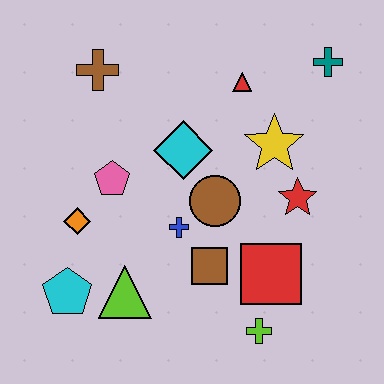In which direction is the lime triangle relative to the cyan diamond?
The lime triangle is below the cyan diamond.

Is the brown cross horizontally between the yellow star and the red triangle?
No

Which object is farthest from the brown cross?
The lime cross is farthest from the brown cross.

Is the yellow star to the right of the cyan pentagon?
Yes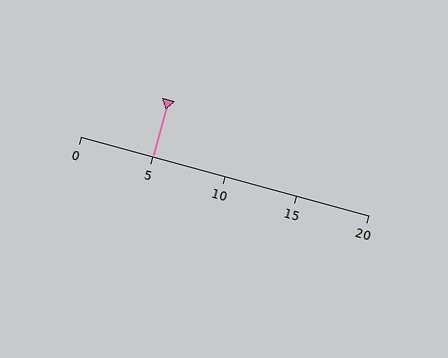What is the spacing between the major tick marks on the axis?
The major ticks are spaced 5 apart.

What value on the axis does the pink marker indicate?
The marker indicates approximately 5.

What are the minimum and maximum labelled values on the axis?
The axis runs from 0 to 20.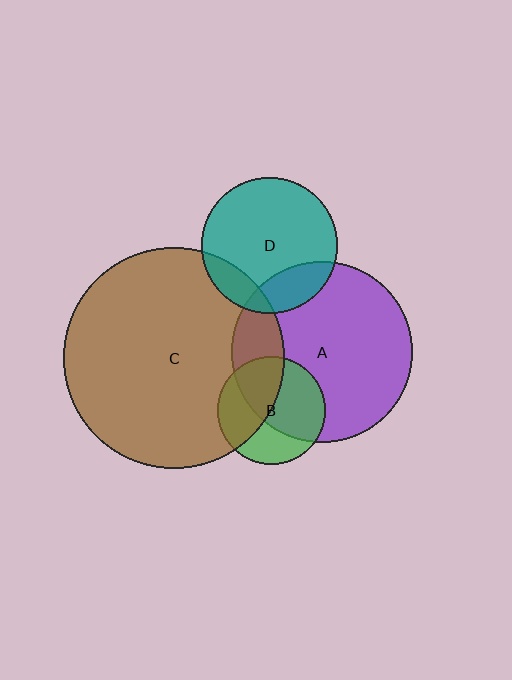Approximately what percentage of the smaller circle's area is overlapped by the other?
Approximately 15%.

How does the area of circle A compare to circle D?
Approximately 1.8 times.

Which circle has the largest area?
Circle C (brown).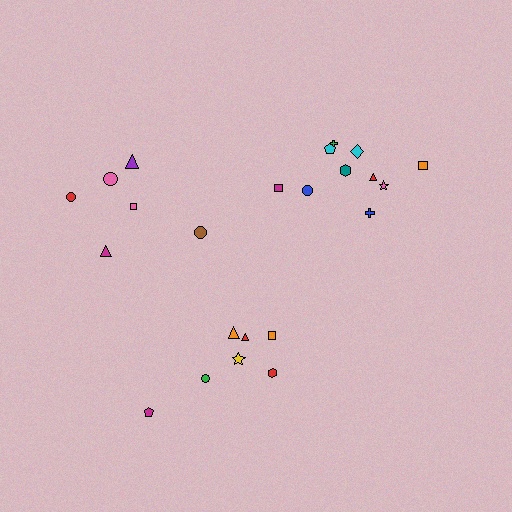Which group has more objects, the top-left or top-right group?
The top-right group.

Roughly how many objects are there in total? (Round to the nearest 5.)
Roughly 25 objects in total.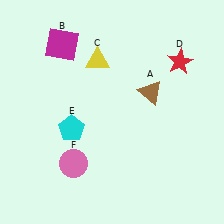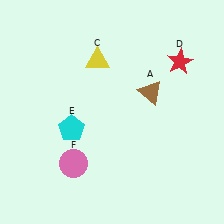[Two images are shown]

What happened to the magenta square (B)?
The magenta square (B) was removed in Image 2. It was in the top-left area of Image 1.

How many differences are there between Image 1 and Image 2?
There is 1 difference between the two images.